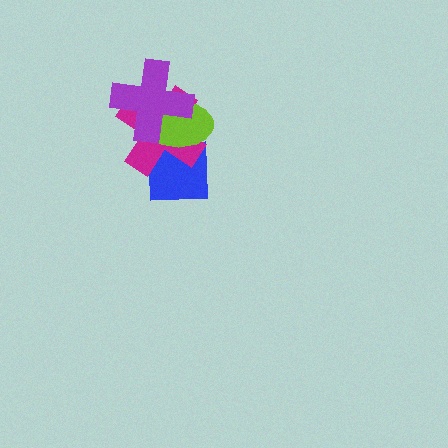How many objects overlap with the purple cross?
2 objects overlap with the purple cross.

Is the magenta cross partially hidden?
Yes, it is partially covered by another shape.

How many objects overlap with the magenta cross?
3 objects overlap with the magenta cross.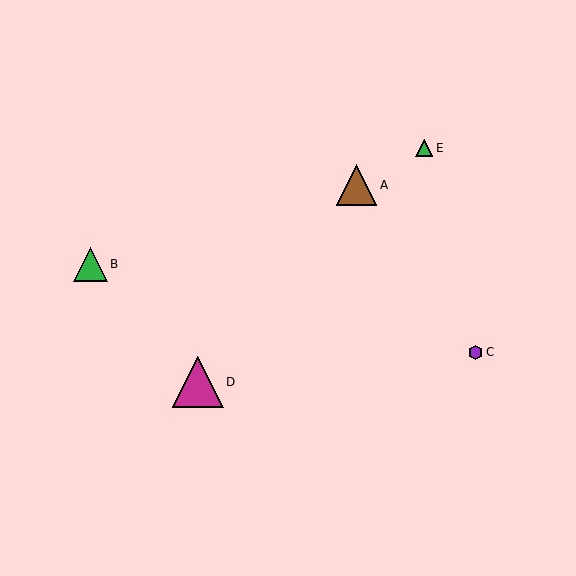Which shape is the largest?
The magenta triangle (labeled D) is the largest.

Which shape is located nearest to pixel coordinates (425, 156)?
The green triangle (labeled E) at (424, 148) is nearest to that location.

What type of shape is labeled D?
Shape D is a magenta triangle.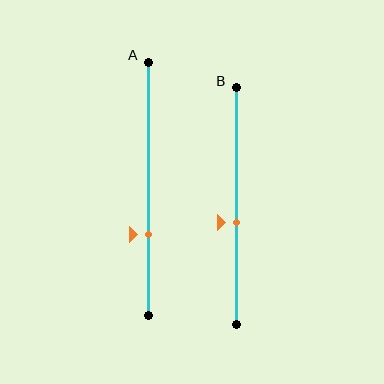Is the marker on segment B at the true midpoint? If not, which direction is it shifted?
No, the marker on segment B is shifted downward by about 7% of the segment length.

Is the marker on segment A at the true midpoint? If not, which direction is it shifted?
No, the marker on segment A is shifted downward by about 18% of the segment length.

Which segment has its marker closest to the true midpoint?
Segment B has its marker closest to the true midpoint.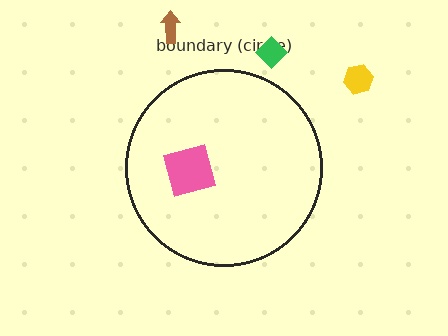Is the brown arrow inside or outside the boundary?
Outside.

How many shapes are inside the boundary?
1 inside, 3 outside.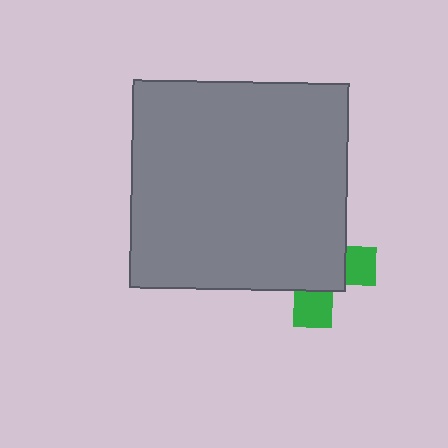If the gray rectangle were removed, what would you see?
You would see the complete green cross.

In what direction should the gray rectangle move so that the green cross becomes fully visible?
The gray rectangle should move toward the upper-left. That is the shortest direction to clear the overlap and leave the green cross fully visible.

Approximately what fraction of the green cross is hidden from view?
Roughly 69% of the green cross is hidden behind the gray rectangle.